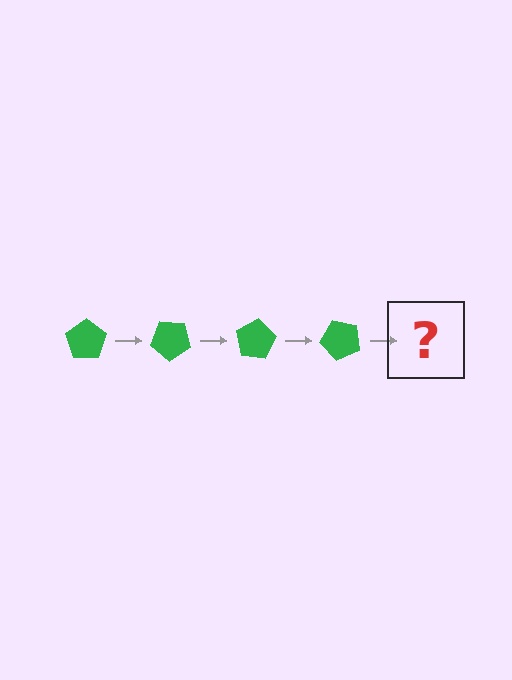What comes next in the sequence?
The next element should be a green pentagon rotated 160 degrees.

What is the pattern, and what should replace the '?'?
The pattern is that the pentagon rotates 40 degrees each step. The '?' should be a green pentagon rotated 160 degrees.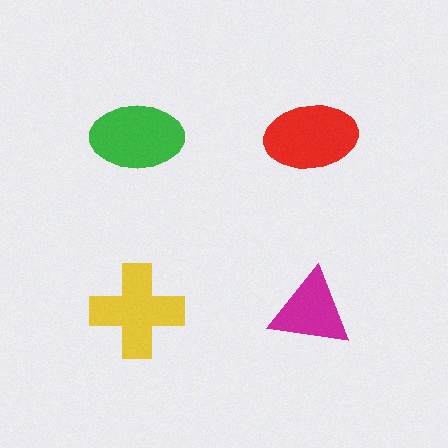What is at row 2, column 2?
A magenta triangle.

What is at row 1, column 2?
A red ellipse.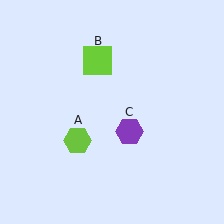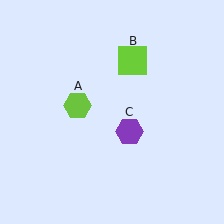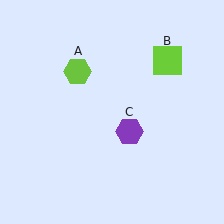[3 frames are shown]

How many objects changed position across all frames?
2 objects changed position: lime hexagon (object A), lime square (object B).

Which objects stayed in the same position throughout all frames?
Purple hexagon (object C) remained stationary.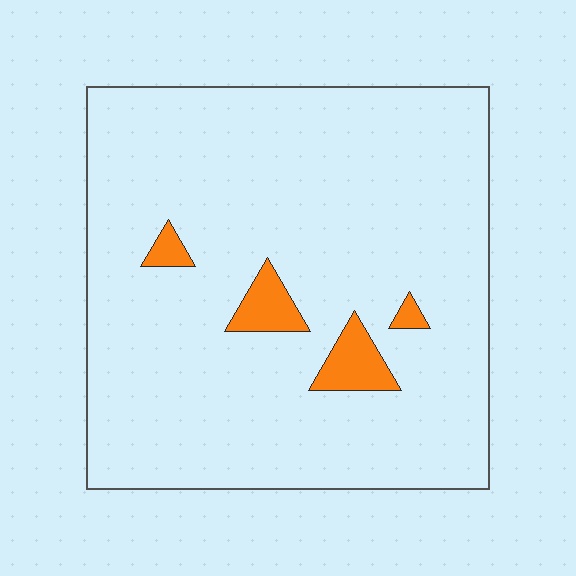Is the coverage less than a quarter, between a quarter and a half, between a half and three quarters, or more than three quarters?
Less than a quarter.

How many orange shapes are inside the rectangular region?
4.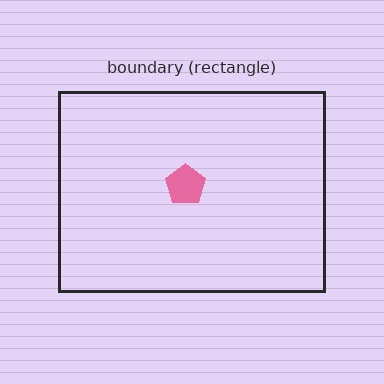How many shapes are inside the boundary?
1 inside, 0 outside.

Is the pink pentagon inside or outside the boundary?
Inside.